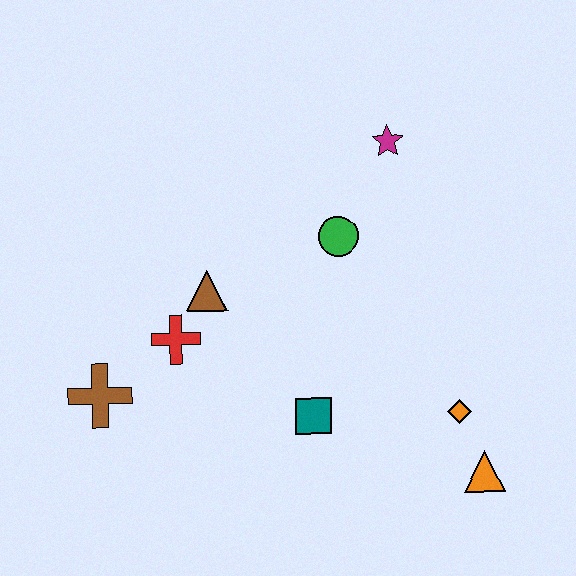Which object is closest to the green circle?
The magenta star is closest to the green circle.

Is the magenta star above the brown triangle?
Yes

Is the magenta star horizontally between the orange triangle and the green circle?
Yes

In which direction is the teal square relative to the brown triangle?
The teal square is below the brown triangle.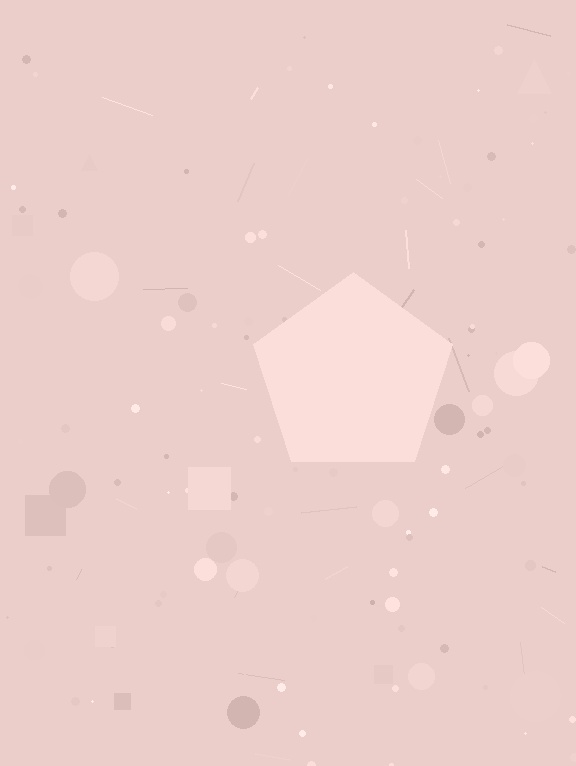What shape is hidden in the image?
A pentagon is hidden in the image.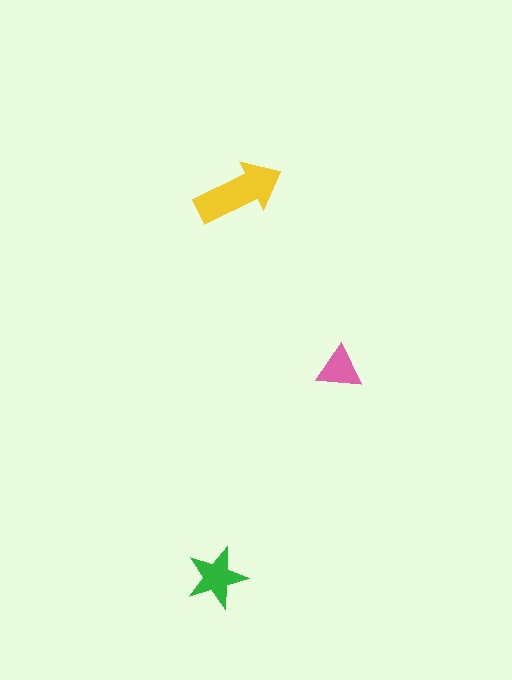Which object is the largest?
The yellow arrow.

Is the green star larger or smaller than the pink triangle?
Larger.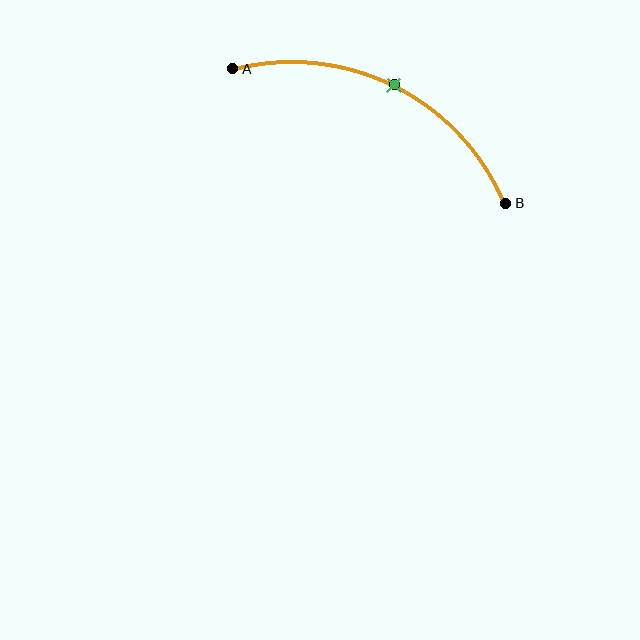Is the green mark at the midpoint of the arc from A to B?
Yes. The green mark lies on the arc at equal arc-length from both A and B — it is the arc midpoint.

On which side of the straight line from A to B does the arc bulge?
The arc bulges above the straight line connecting A and B.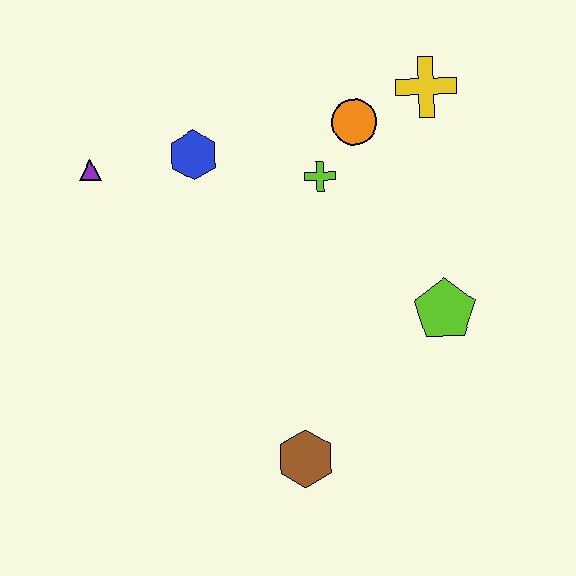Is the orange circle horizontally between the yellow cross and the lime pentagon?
No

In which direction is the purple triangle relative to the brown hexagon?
The purple triangle is above the brown hexagon.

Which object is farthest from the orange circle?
The brown hexagon is farthest from the orange circle.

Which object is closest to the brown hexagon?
The lime pentagon is closest to the brown hexagon.